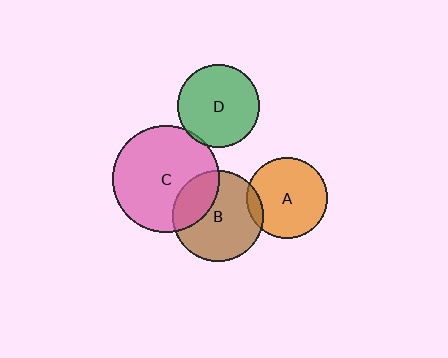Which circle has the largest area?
Circle C (pink).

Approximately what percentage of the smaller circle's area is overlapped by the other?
Approximately 10%.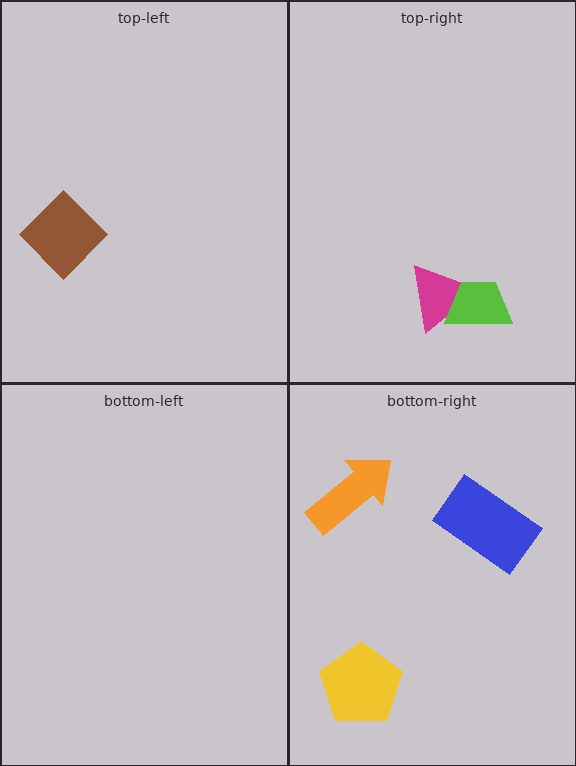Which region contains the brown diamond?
The top-left region.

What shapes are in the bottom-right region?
The blue rectangle, the orange arrow, the yellow pentagon.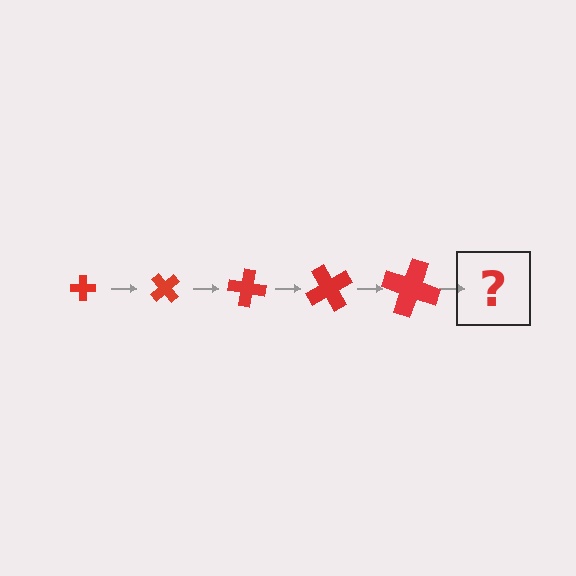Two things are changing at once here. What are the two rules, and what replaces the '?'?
The two rules are that the cross grows larger each step and it rotates 50 degrees each step. The '?' should be a cross, larger than the previous one and rotated 250 degrees from the start.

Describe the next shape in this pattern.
It should be a cross, larger than the previous one and rotated 250 degrees from the start.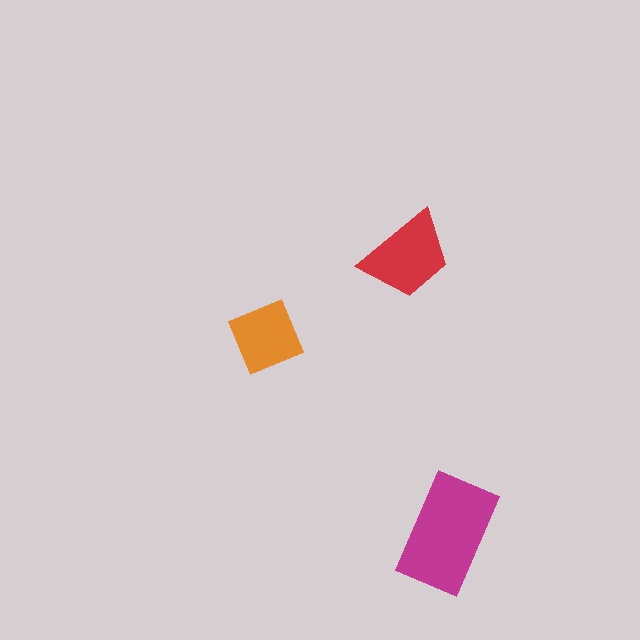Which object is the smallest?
The orange diamond.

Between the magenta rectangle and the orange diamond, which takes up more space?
The magenta rectangle.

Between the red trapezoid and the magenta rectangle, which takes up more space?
The magenta rectangle.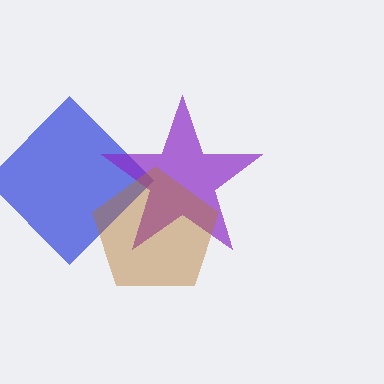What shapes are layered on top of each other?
The layered shapes are: a blue diamond, a purple star, a brown pentagon.